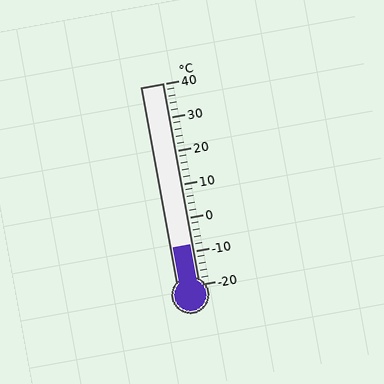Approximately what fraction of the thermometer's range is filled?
The thermometer is filled to approximately 20% of its range.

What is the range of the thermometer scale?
The thermometer scale ranges from -20°C to 40°C.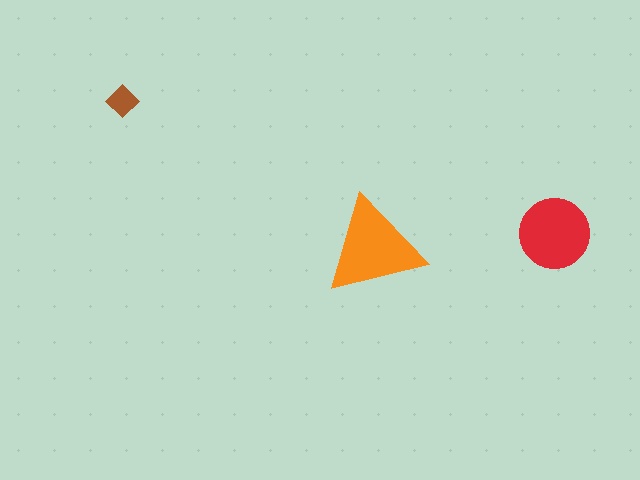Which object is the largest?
The orange triangle.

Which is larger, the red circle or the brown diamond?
The red circle.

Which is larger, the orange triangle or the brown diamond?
The orange triangle.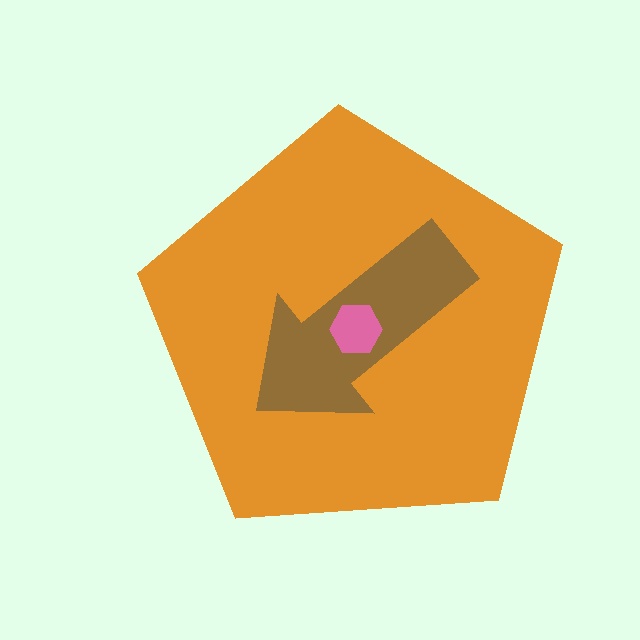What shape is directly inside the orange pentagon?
The brown arrow.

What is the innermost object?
The pink hexagon.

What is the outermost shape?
The orange pentagon.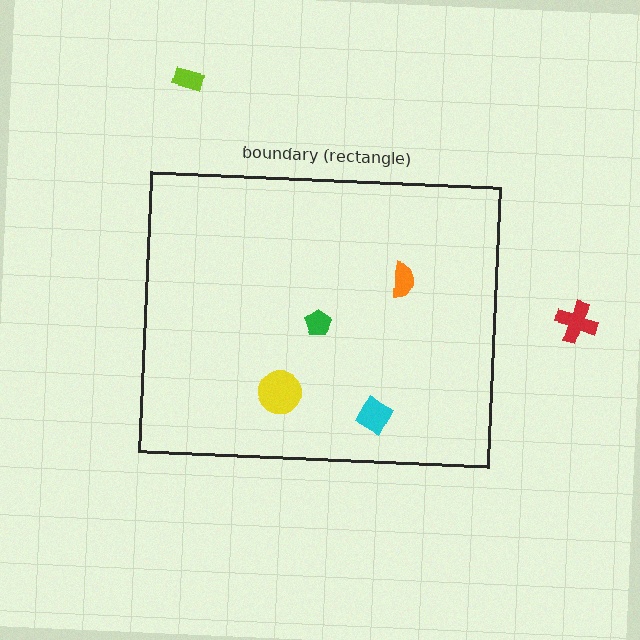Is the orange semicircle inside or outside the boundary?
Inside.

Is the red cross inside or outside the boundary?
Outside.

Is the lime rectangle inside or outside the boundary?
Outside.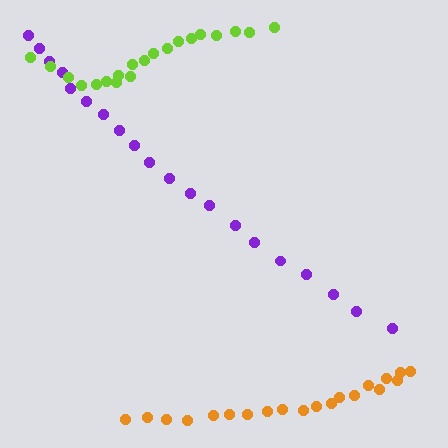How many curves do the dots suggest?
There are 3 distinct paths.